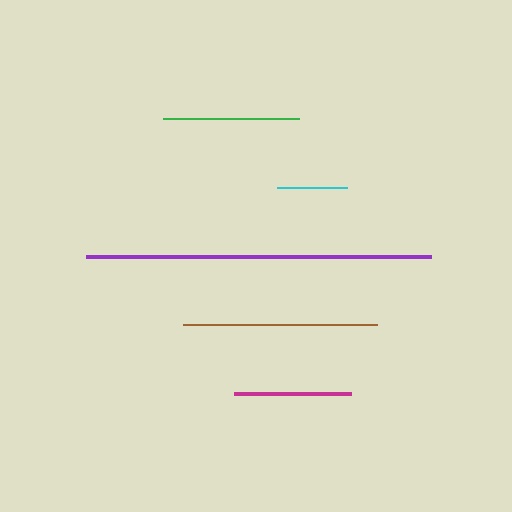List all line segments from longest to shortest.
From longest to shortest: purple, brown, green, magenta, cyan.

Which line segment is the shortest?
The cyan line is the shortest at approximately 71 pixels.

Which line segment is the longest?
The purple line is the longest at approximately 345 pixels.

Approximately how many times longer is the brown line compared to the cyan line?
The brown line is approximately 2.7 times the length of the cyan line.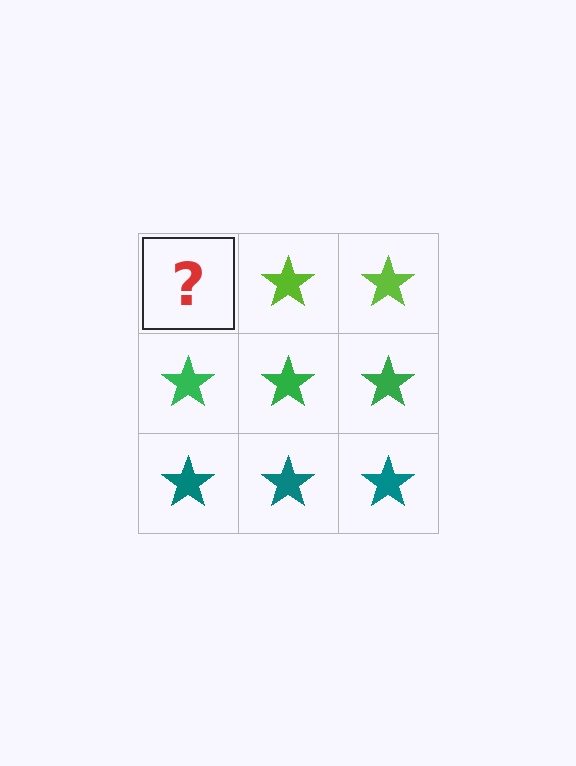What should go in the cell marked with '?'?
The missing cell should contain a lime star.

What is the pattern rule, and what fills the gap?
The rule is that each row has a consistent color. The gap should be filled with a lime star.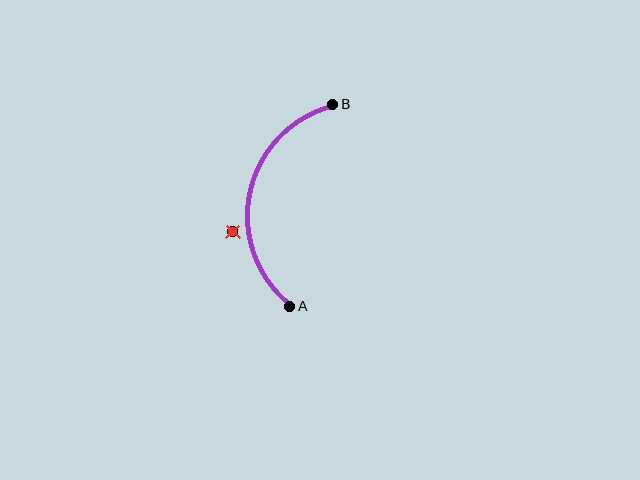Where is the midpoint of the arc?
The arc midpoint is the point on the curve farthest from the straight line joining A and B. It sits to the left of that line.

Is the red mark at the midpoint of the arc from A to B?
No — the red mark does not lie on the arc at all. It sits slightly outside the curve.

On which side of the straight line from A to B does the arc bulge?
The arc bulges to the left of the straight line connecting A and B.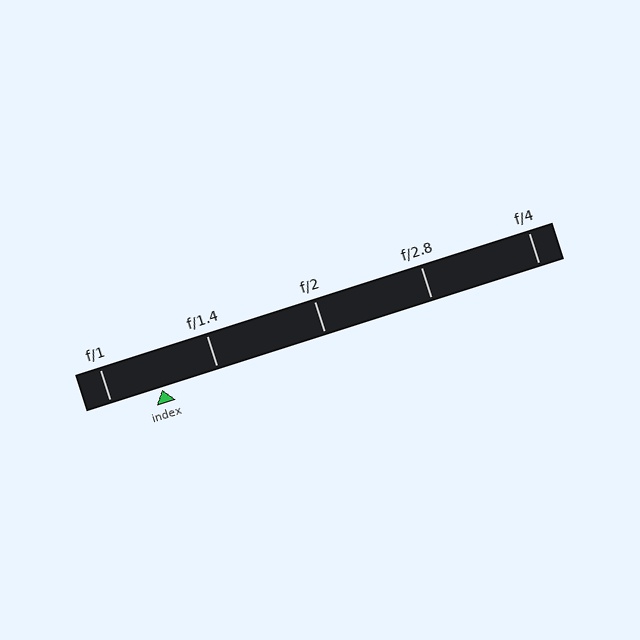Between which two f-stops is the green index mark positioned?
The index mark is between f/1 and f/1.4.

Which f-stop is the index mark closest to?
The index mark is closest to f/1.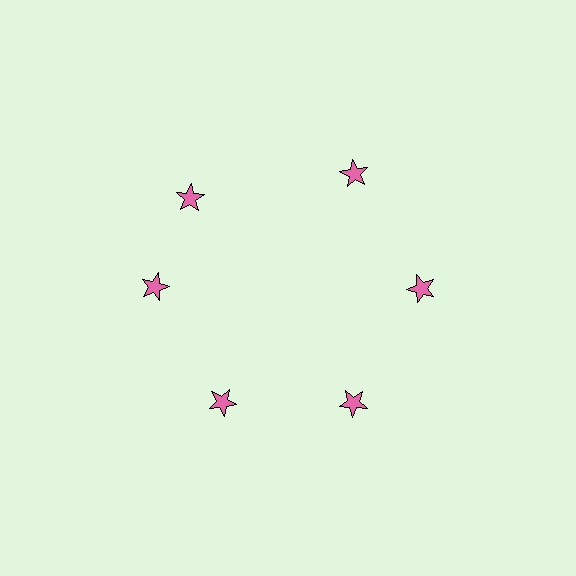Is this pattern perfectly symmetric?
No. The 6 pink stars are arranged in a ring, but one element near the 11 o'clock position is rotated out of alignment along the ring, breaking the 6-fold rotational symmetry.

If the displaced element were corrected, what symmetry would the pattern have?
It would have 6-fold rotational symmetry — the pattern would map onto itself every 60 degrees.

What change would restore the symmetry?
The symmetry would be restored by rotating it back into even spacing with its neighbors so that all 6 stars sit at equal angles and equal distance from the center.